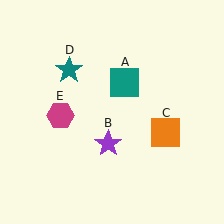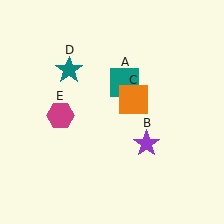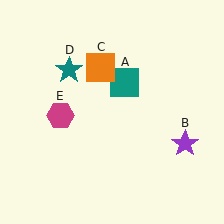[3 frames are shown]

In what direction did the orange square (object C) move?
The orange square (object C) moved up and to the left.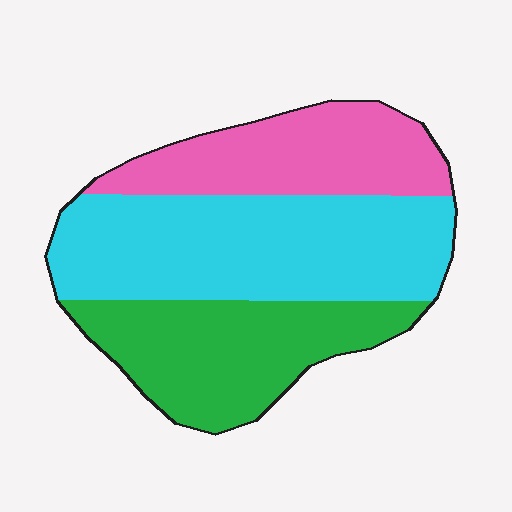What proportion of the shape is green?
Green takes up about one third (1/3) of the shape.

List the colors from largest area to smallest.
From largest to smallest: cyan, green, pink.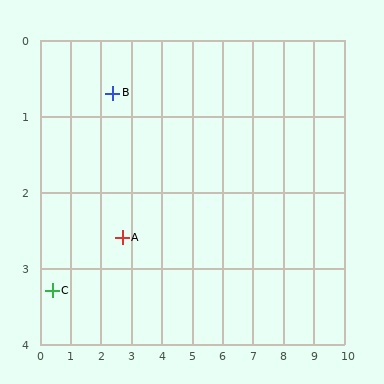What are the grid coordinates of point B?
Point B is at approximately (2.4, 0.7).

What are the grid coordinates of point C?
Point C is at approximately (0.4, 3.3).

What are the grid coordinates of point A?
Point A is at approximately (2.7, 2.6).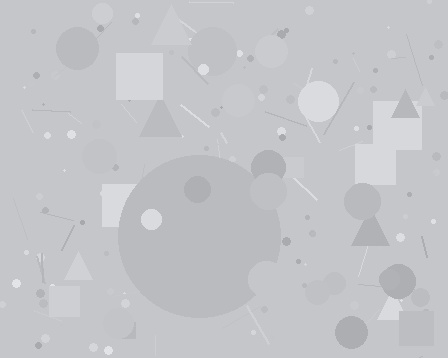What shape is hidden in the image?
A circle is hidden in the image.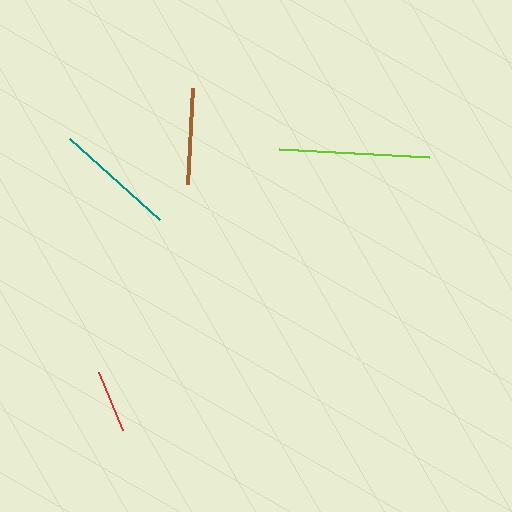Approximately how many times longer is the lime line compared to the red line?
The lime line is approximately 2.4 times the length of the red line.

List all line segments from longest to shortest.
From longest to shortest: lime, teal, brown, red.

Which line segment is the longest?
The lime line is the longest at approximately 150 pixels.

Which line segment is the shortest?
The red line is the shortest at approximately 62 pixels.